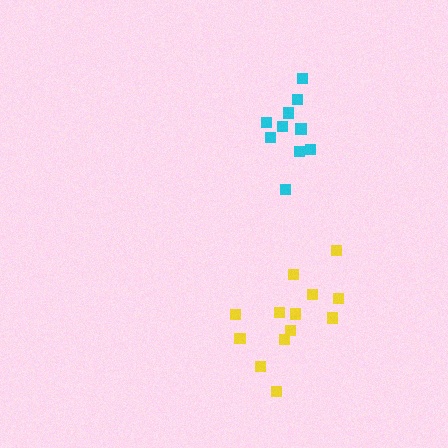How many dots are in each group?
Group 1: 10 dots, Group 2: 13 dots (23 total).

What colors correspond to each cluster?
The clusters are colored: cyan, yellow.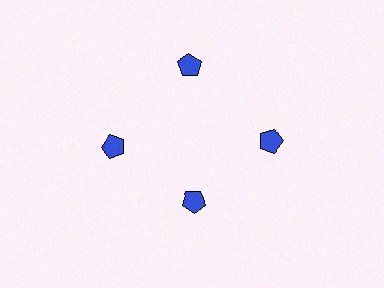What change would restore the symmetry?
The symmetry would be restored by moving it outward, back onto the ring so that all 4 pentagons sit at equal angles and equal distance from the center.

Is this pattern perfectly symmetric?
No. The 4 blue pentagons are arranged in a ring, but one element near the 6 o'clock position is pulled inward toward the center, breaking the 4-fold rotational symmetry.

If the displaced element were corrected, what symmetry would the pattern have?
It would have 4-fold rotational symmetry — the pattern would map onto itself every 90 degrees.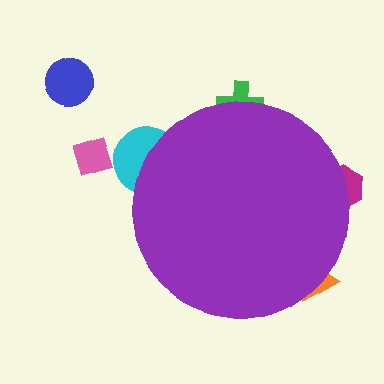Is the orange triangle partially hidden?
Yes, the orange triangle is partially hidden behind the purple circle.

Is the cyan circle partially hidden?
Yes, the cyan circle is partially hidden behind the purple circle.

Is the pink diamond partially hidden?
No, the pink diamond is fully visible.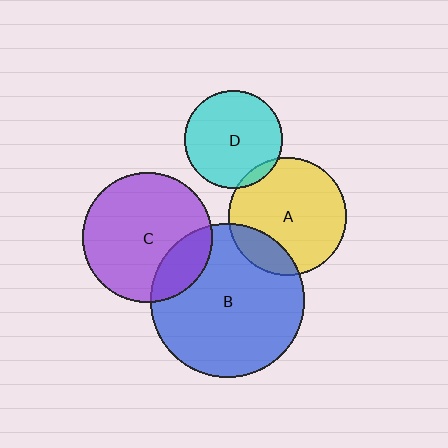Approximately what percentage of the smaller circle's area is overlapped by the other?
Approximately 20%.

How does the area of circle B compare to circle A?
Approximately 1.7 times.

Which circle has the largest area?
Circle B (blue).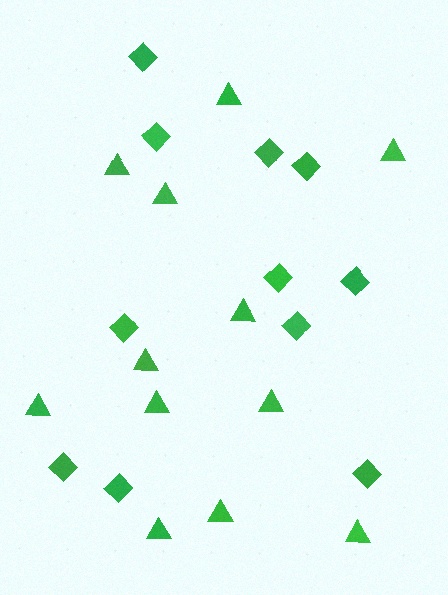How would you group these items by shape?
There are 2 groups: one group of triangles (12) and one group of diamonds (11).